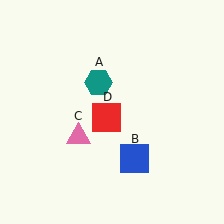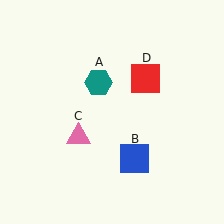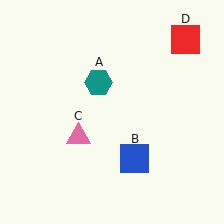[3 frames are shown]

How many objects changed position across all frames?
1 object changed position: red square (object D).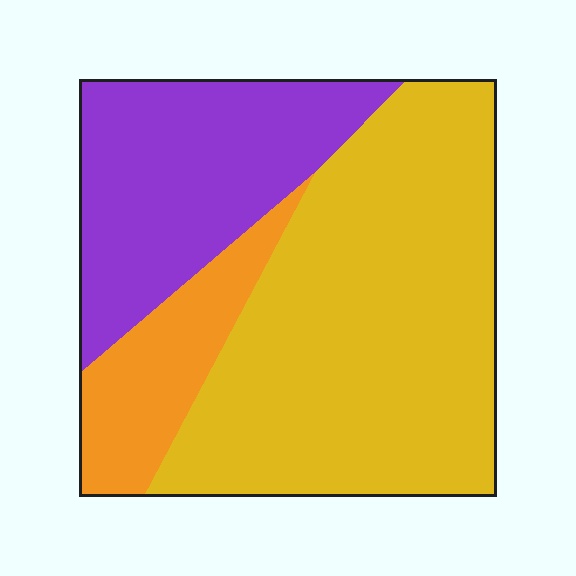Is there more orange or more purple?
Purple.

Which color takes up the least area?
Orange, at roughly 15%.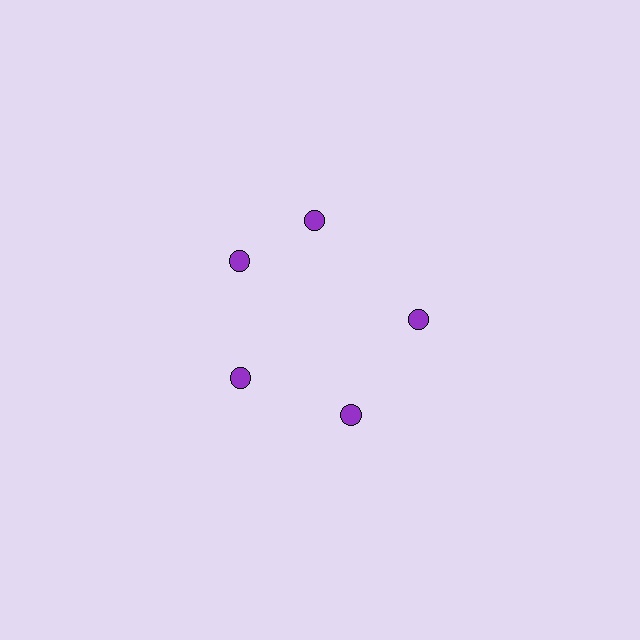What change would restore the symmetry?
The symmetry would be restored by rotating it back into even spacing with its neighbors so that all 5 circles sit at equal angles and equal distance from the center.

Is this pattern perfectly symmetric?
No. The 5 purple circles are arranged in a ring, but one element near the 1 o'clock position is rotated out of alignment along the ring, breaking the 5-fold rotational symmetry.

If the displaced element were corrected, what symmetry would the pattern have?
It would have 5-fold rotational symmetry — the pattern would map onto itself every 72 degrees.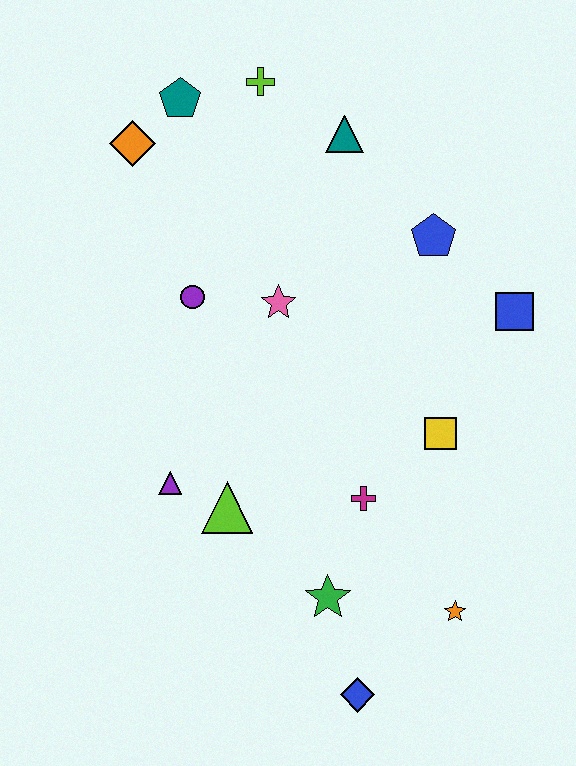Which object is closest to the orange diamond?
The teal pentagon is closest to the orange diamond.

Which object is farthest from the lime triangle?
The lime cross is farthest from the lime triangle.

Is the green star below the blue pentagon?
Yes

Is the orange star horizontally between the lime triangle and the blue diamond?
No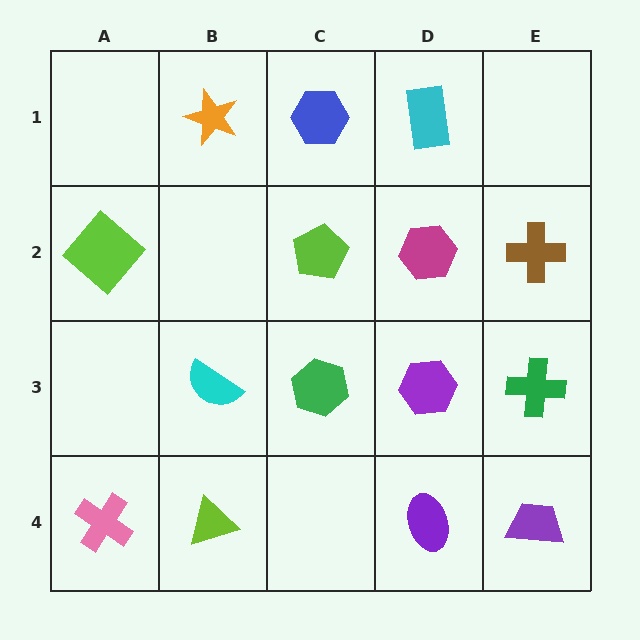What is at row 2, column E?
A brown cross.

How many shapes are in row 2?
4 shapes.